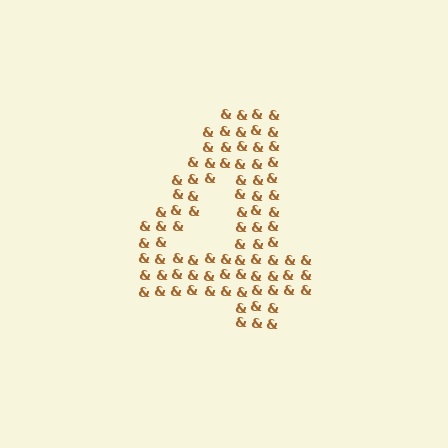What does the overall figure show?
The overall figure shows the digit 4.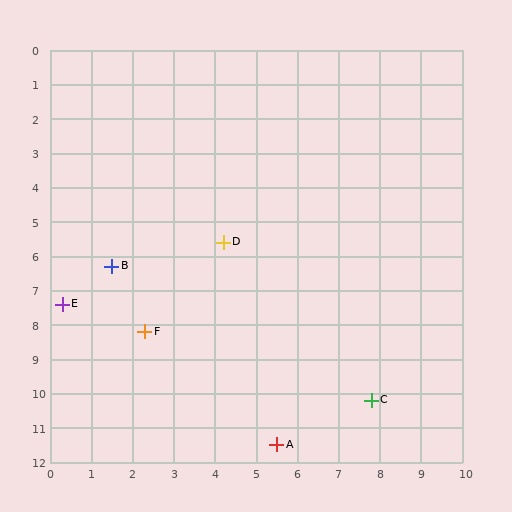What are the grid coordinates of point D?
Point D is at approximately (4.2, 5.6).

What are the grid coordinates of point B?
Point B is at approximately (1.5, 6.3).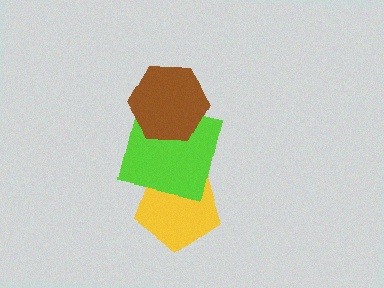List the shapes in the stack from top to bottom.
From top to bottom: the brown hexagon, the lime square, the yellow pentagon.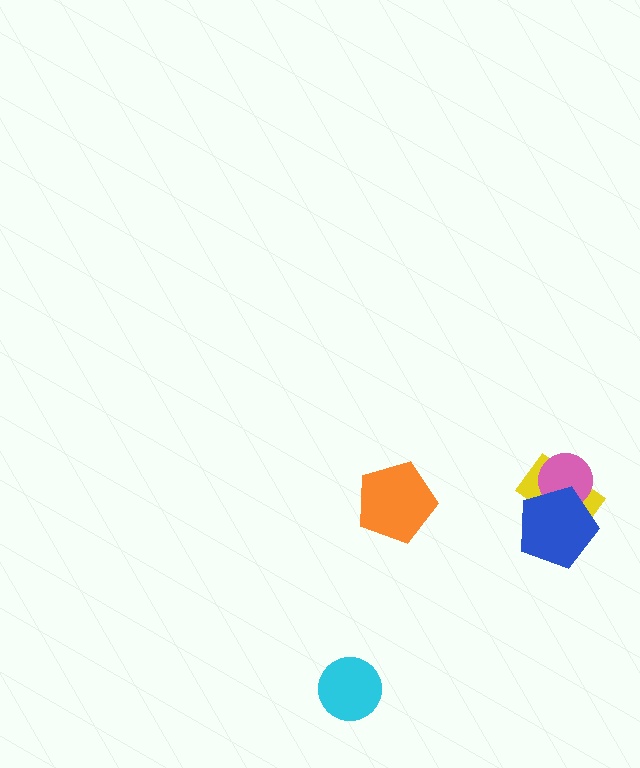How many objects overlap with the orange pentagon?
0 objects overlap with the orange pentagon.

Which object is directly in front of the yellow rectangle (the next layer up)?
The pink circle is directly in front of the yellow rectangle.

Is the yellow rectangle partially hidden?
Yes, it is partially covered by another shape.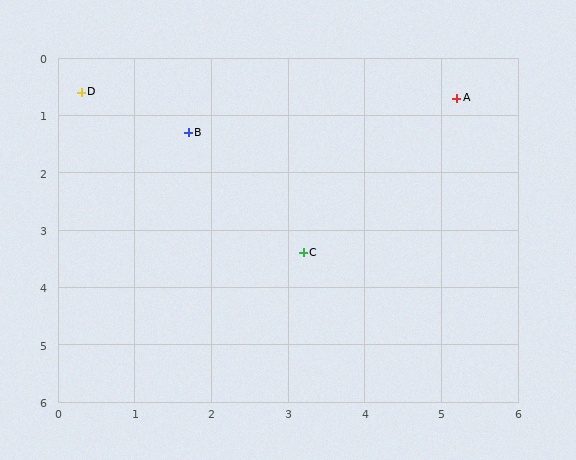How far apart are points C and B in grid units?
Points C and B are about 2.6 grid units apart.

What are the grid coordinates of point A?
Point A is at approximately (5.2, 0.7).